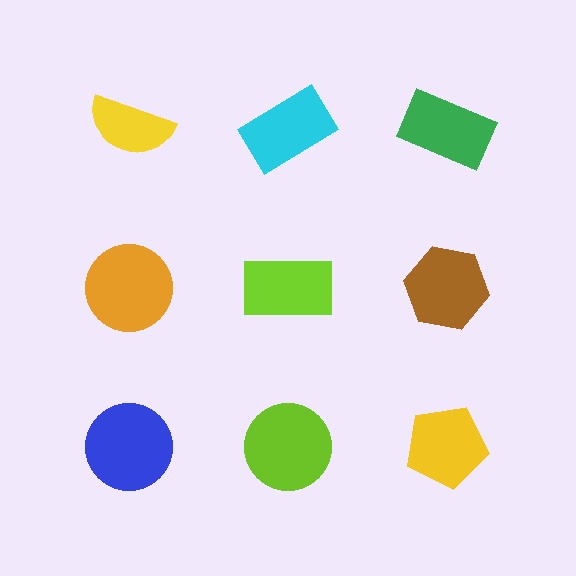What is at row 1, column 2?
A cyan rectangle.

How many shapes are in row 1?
3 shapes.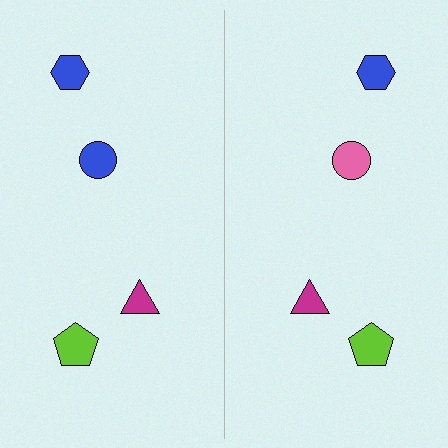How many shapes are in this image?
There are 8 shapes in this image.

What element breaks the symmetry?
The pink circle on the right side breaks the symmetry — its mirror counterpart is blue.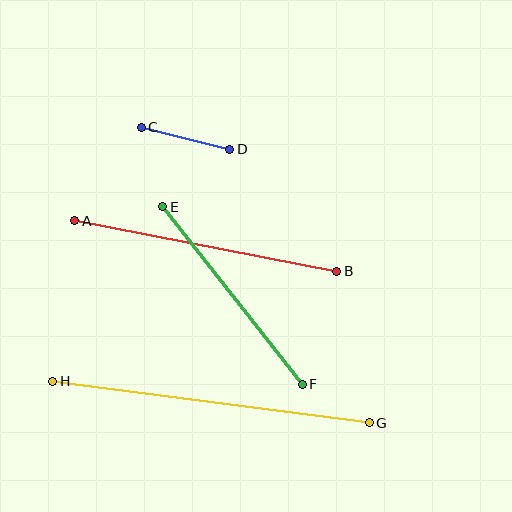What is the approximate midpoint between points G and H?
The midpoint is at approximately (211, 402) pixels.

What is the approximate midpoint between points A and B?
The midpoint is at approximately (206, 246) pixels.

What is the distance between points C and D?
The distance is approximately 91 pixels.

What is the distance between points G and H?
The distance is approximately 319 pixels.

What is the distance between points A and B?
The distance is approximately 267 pixels.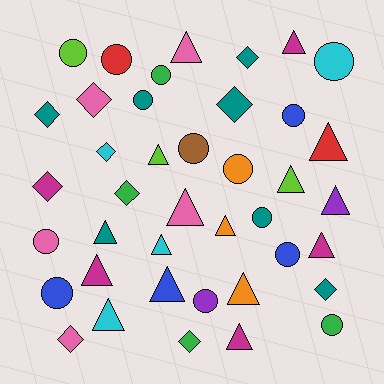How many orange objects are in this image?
There are 3 orange objects.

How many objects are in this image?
There are 40 objects.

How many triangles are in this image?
There are 16 triangles.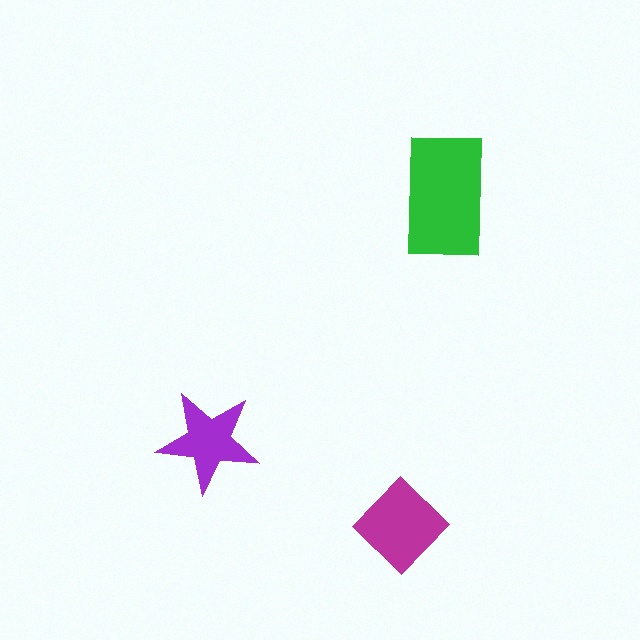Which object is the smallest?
The purple star.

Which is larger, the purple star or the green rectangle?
The green rectangle.